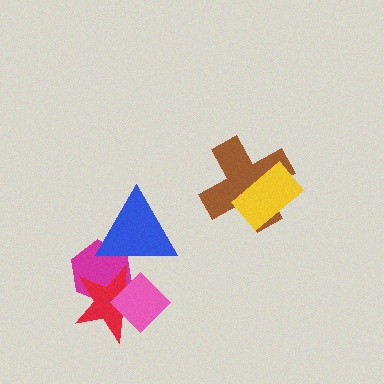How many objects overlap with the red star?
3 objects overlap with the red star.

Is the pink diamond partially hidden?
No, no other shape covers it.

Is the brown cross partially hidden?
Yes, it is partially covered by another shape.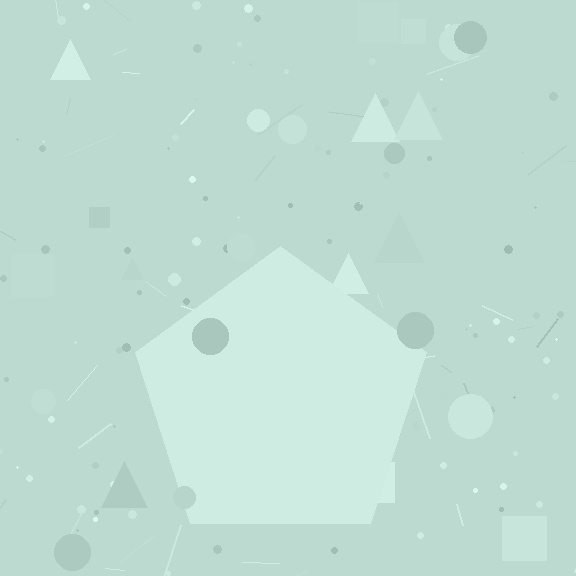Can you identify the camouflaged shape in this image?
The camouflaged shape is a pentagon.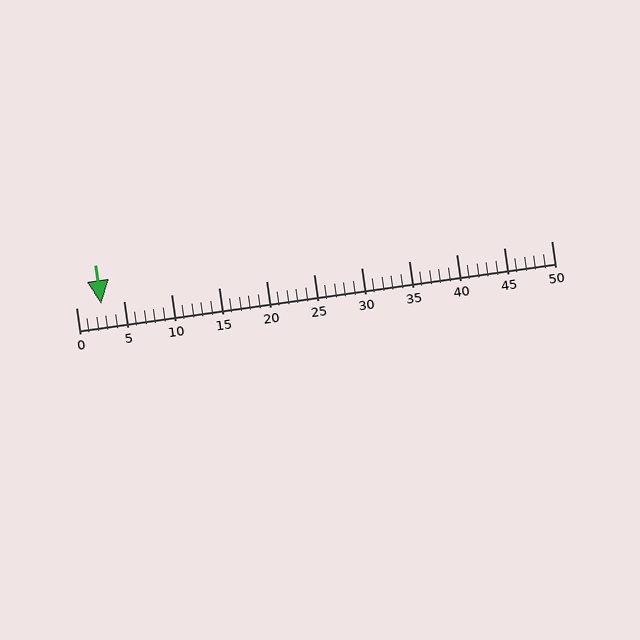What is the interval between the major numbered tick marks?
The major tick marks are spaced 5 units apart.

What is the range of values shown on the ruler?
The ruler shows values from 0 to 50.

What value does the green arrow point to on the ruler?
The green arrow points to approximately 3.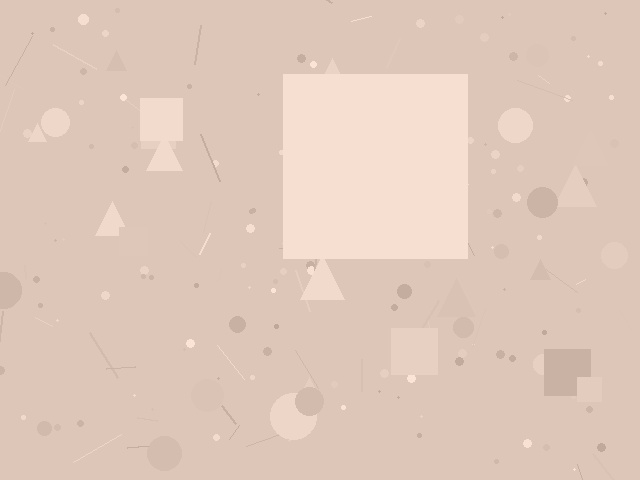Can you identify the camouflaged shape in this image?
The camouflaged shape is a square.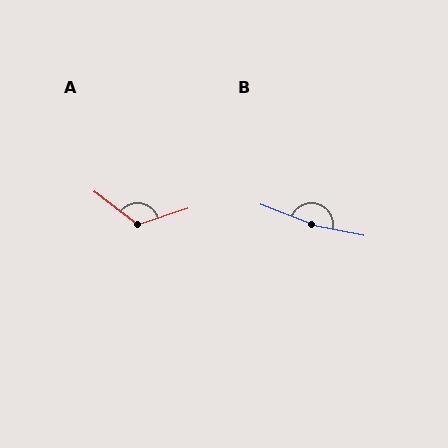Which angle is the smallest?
A, at approximately 125 degrees.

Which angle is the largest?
B, at approximately 170 degrees.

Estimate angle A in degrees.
Approximately 125 degrees.